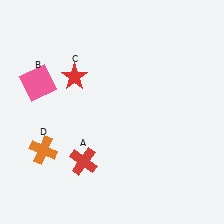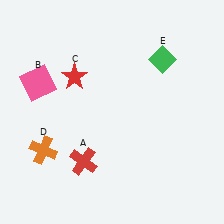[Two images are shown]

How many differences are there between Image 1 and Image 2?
There is 1 difference between the two images.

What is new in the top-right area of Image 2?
A green diamond (E) was added in the top-right area of Image 2.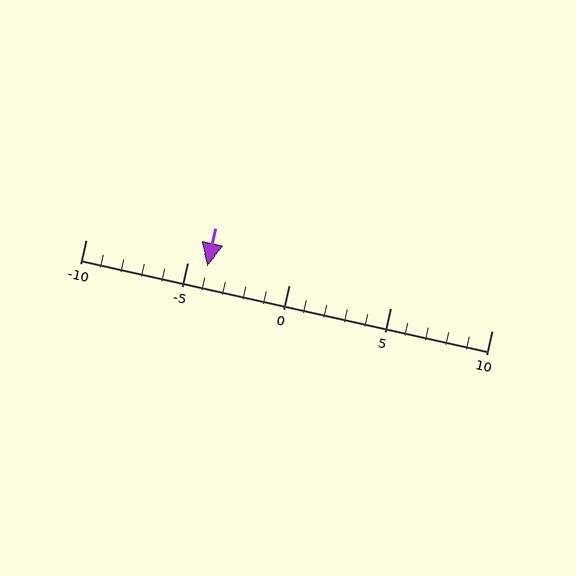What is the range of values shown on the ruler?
The ruler shows values from -10 to 10.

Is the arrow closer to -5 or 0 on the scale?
The arrow is closer to -5.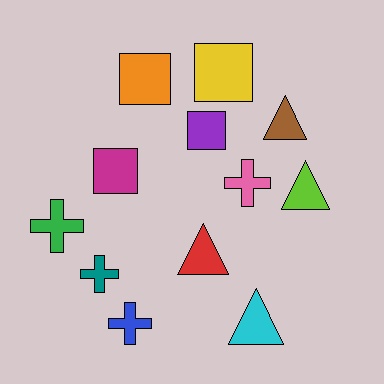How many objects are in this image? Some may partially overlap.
There are 12 objects.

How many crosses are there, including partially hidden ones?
There are 4 crosses.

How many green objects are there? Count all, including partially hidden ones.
There is 1 green object.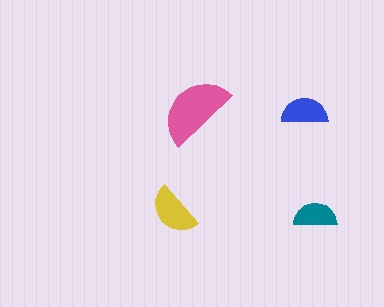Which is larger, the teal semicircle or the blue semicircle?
The blue one.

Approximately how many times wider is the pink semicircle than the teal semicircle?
About 1.5 times wider.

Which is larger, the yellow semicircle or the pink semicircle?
The pink one.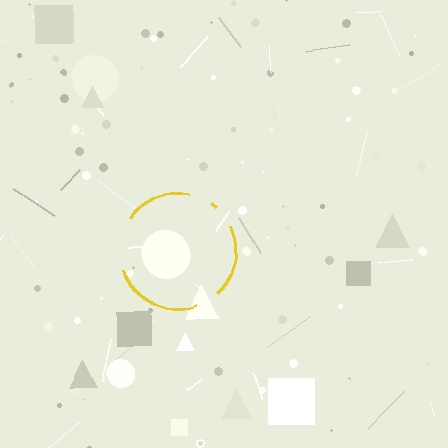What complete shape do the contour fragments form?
The contour fragments form a circle.